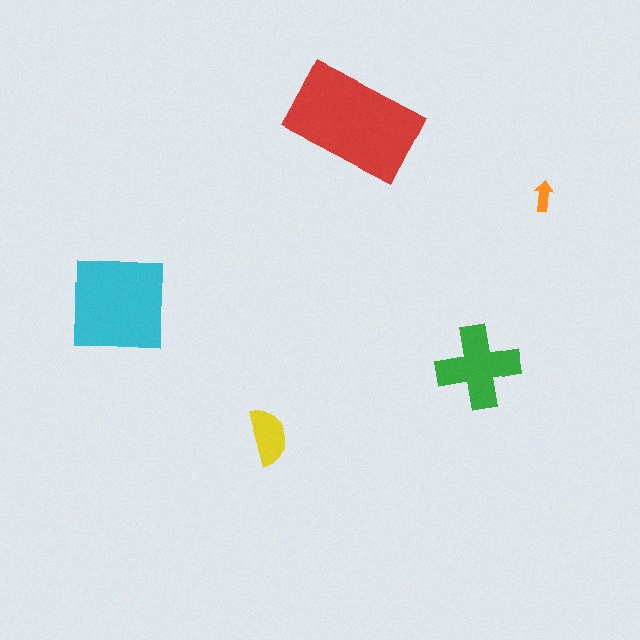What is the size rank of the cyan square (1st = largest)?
2nd.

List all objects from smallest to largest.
The orange arrow, the yellow semicircle, the green cross, the cyan square, the red rectangle.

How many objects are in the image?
There are 5 objects in the image.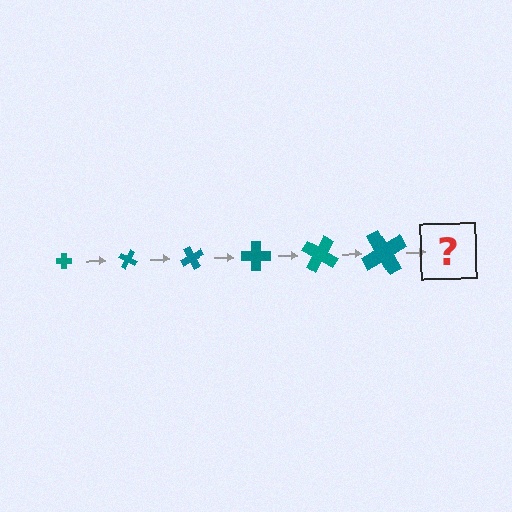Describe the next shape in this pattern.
It should be a cross, larger than the previous one and rotated 180 degrees from the start.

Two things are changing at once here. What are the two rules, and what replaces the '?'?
The two rules are that the cross grows larger each step and it rotates 30 degrees each step. The '?' should be a cross, larger than the previous one and rotated 180 degrees from the start.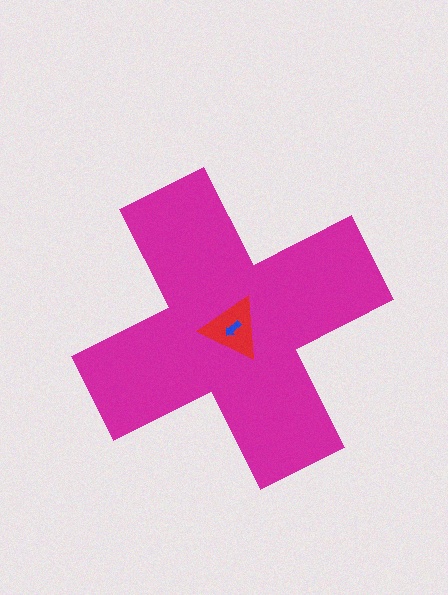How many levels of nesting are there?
3.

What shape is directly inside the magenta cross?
The red triangle.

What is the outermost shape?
The magenta cross.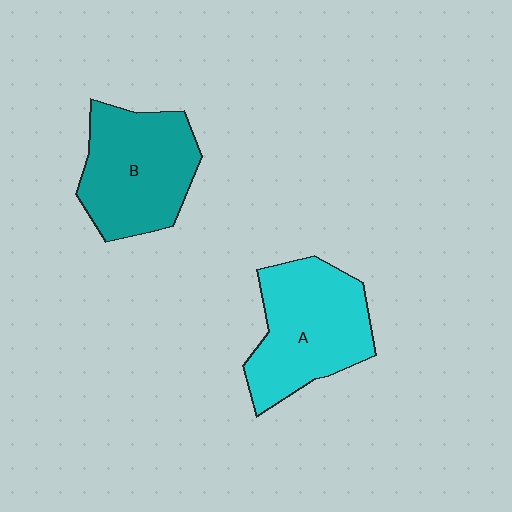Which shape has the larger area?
Shape A (cyan).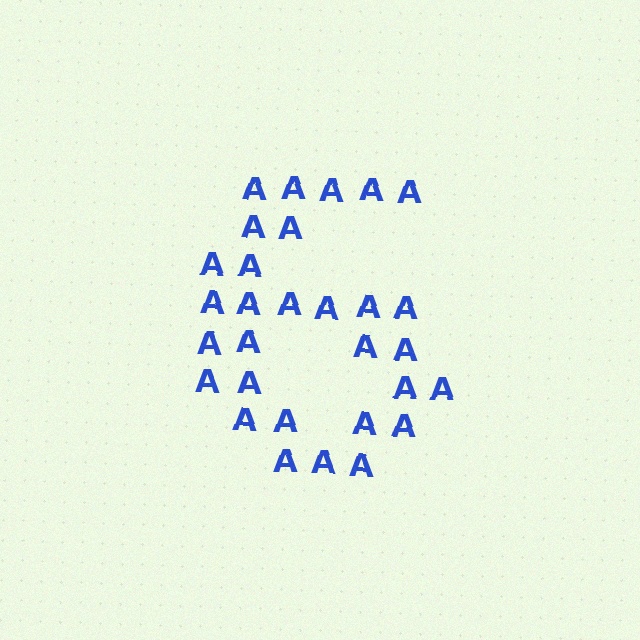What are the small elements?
The small elements are letter A's.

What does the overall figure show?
The overall figure shows the digit 6.